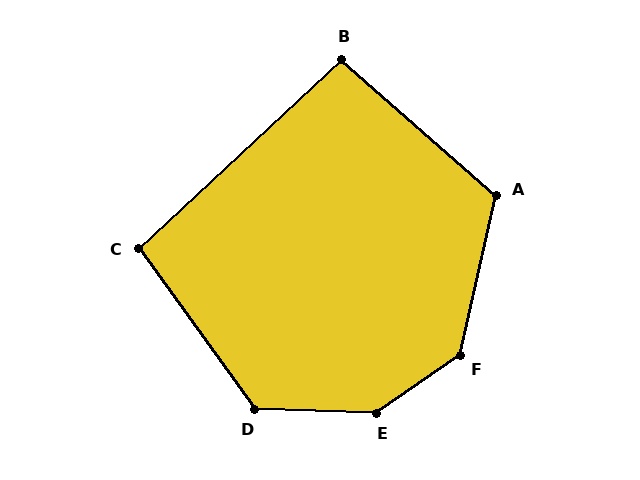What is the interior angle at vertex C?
Approximately 97 degrees (obtuse).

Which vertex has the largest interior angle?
E, at approximately 144 degrees.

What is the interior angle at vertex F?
Approximately 137 degrees (obtuse).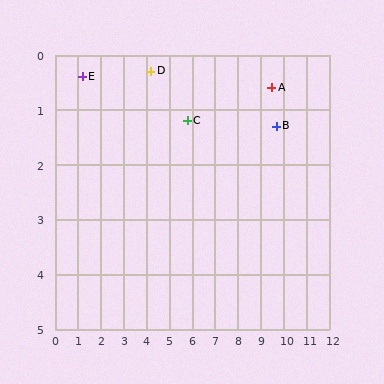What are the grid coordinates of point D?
Point D is at approximately (4.2, 0.3).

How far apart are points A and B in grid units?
Points A and B are about 0.7 grid units apart.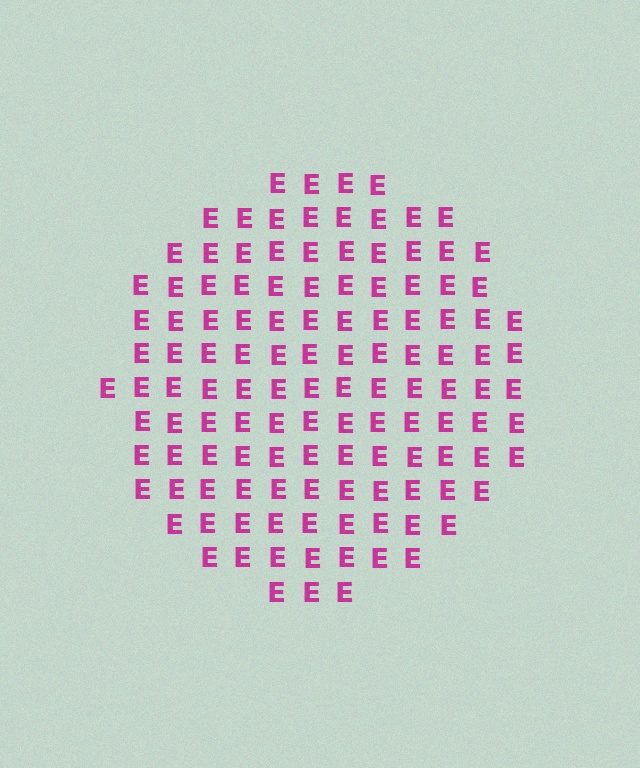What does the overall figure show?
The overall figure shows a circle.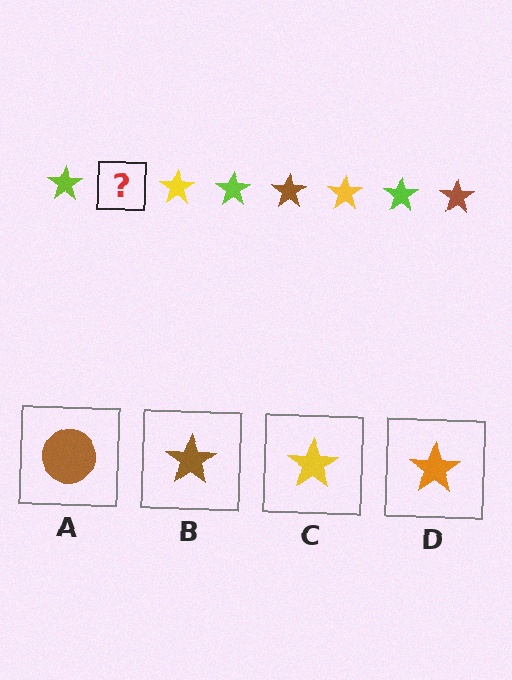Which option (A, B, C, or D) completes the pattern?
B.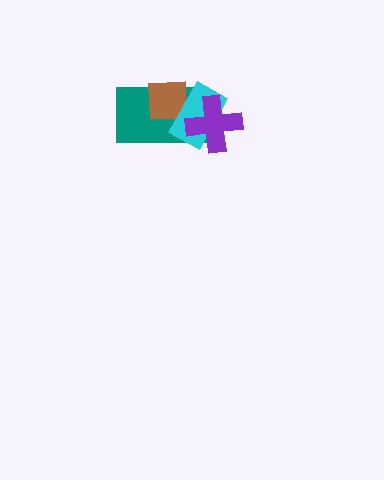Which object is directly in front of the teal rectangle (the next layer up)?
The brown square is directly in front of the teal rectangle.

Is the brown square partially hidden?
Yes, it is partially covered by another shape.